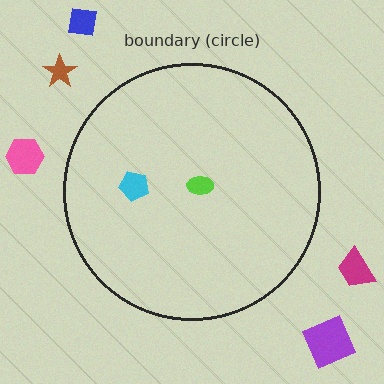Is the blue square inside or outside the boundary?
Outside.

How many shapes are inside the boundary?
2 inside, 5 outside.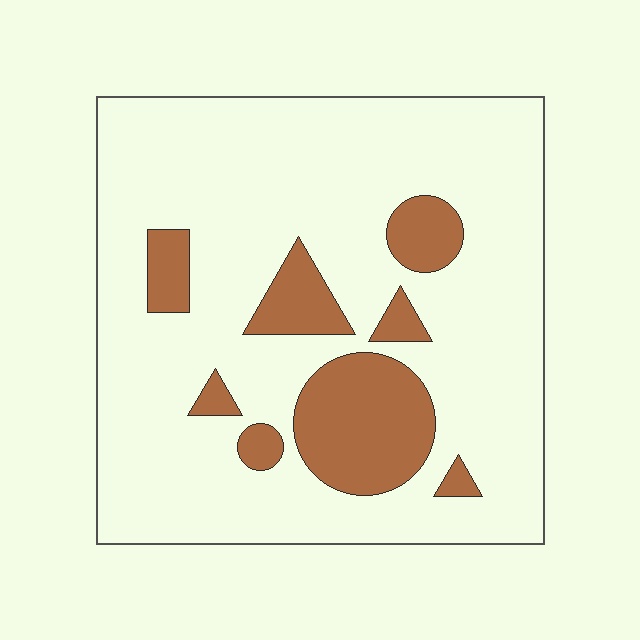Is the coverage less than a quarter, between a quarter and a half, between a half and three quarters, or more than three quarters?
Less than a quarter.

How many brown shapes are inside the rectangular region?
8.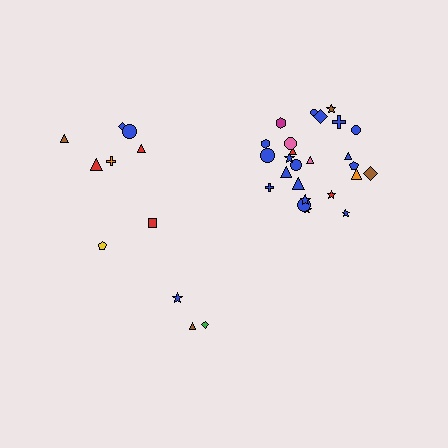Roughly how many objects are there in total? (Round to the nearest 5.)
Roughly 35 objects in total.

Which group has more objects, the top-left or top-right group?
The top-right group.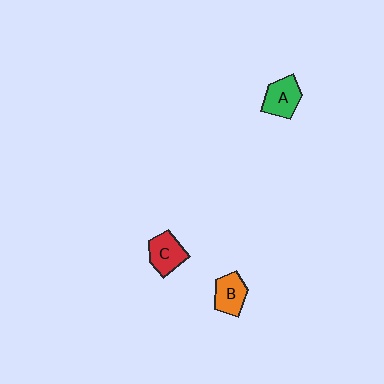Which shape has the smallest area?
Shape B (orange).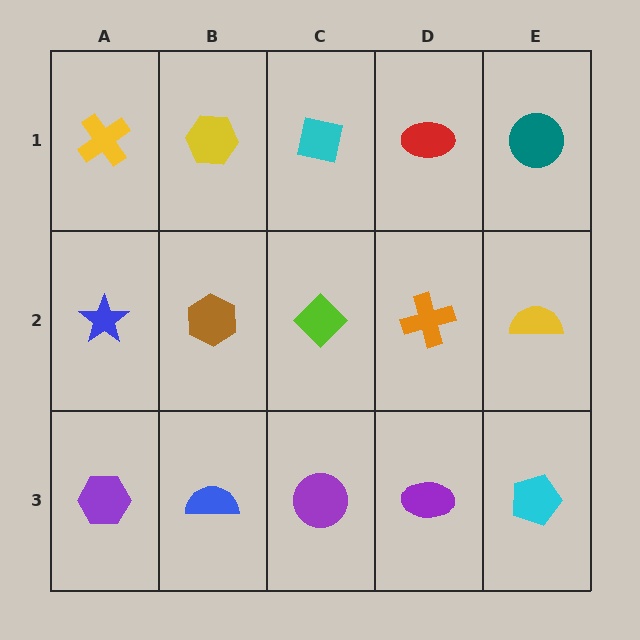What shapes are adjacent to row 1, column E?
A yellow semicircle (row 2, column E), a red ellipse (row 1, column D).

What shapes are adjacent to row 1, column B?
A brown hexagon (row 2, column B), a yellow cross (row 1, column A), a cyan square (row 1, column C).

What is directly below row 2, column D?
A purple ellipse.